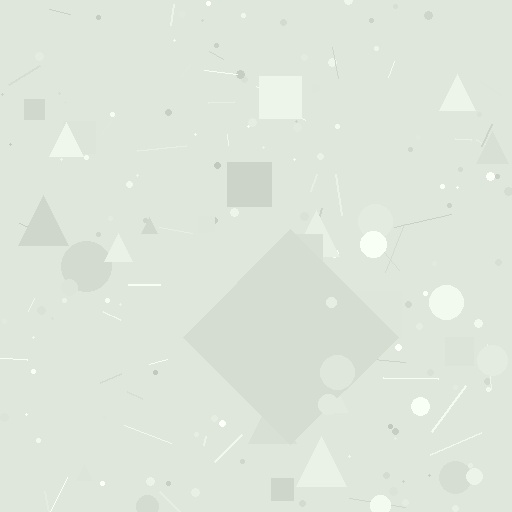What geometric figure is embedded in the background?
A diamond is embedded in the background.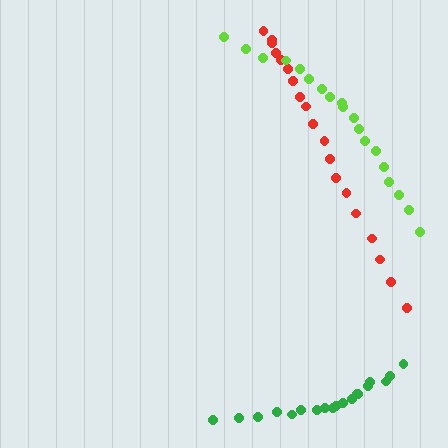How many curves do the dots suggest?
There are 3 distinct paths.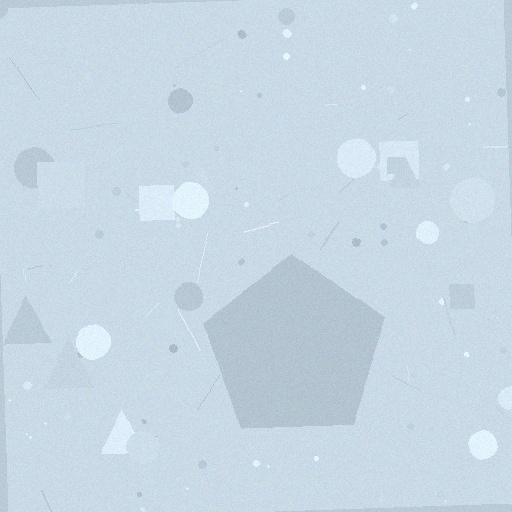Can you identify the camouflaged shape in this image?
The camouflaged shape is a pentagon.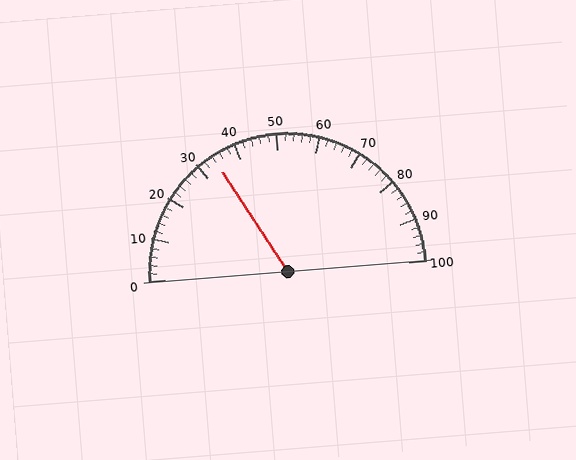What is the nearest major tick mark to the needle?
The nearest major tick mark is 30.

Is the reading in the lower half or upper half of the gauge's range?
The reading is in the lower half of the range (0 to 100).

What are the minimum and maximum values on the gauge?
The gauge ranges from 0 to 100.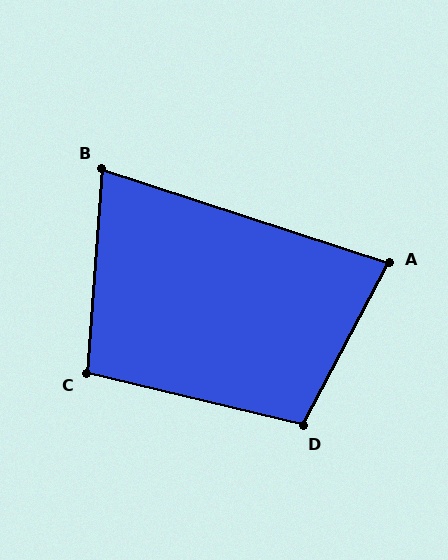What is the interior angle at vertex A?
Approximately 80 degrees (acute).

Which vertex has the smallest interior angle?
B, at approximately 76 degrees.